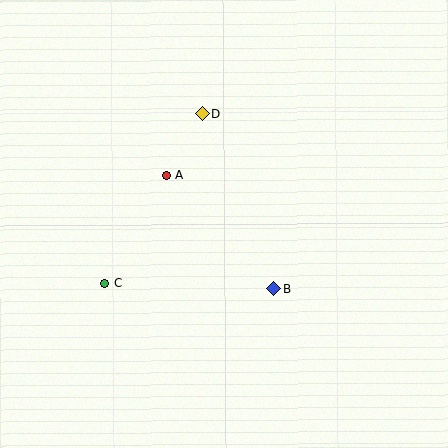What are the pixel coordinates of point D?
Point D is at (203, 114).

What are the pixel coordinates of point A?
Point A is at (166, 176).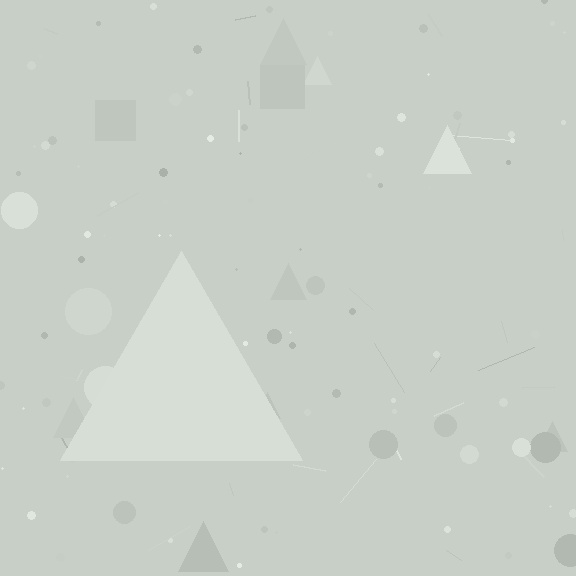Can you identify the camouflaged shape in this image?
The camouflaged shape is a triangle.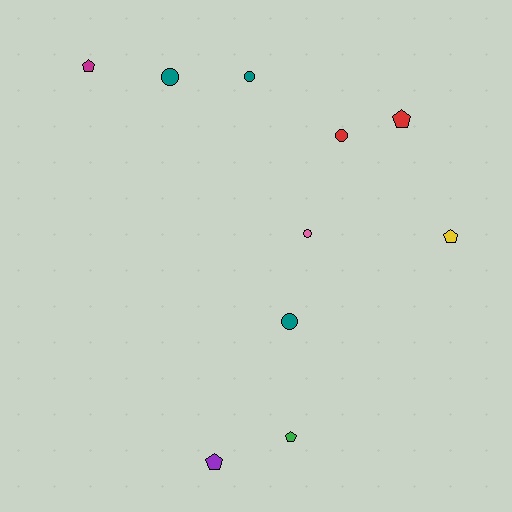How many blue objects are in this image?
There are no blue objects.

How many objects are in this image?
There are 10 objects.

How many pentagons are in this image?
There are 5 pentagons.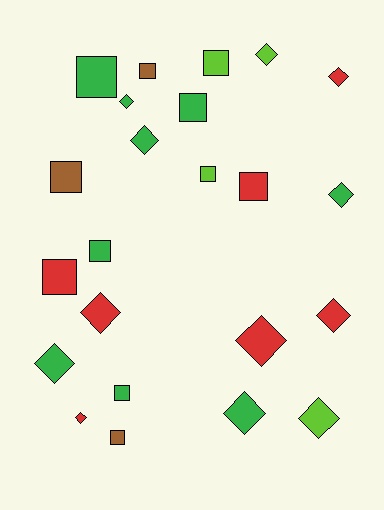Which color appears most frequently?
Green, with 9 objects.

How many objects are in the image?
There are 23 objects.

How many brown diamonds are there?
There are no brown diamonds.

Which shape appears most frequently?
Diamond, with 12 objects.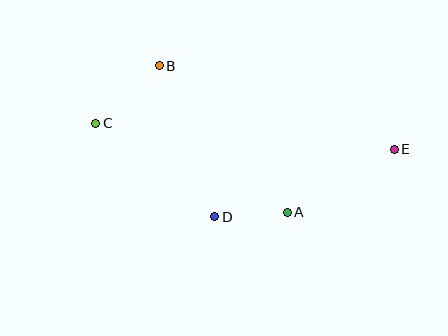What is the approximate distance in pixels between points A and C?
The distance between A and C is approximately 211 pixels.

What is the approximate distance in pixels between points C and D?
The distance between C and D is approximately 151 pixels.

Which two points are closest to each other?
Points A and D are closest to each other.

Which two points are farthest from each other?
Points C and E are farthest from each other.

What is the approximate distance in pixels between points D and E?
The distance between D and E is approximately 192 pixels.